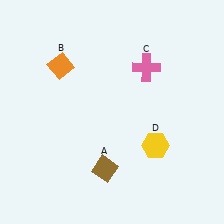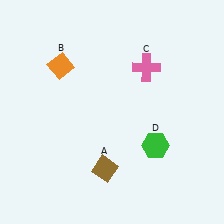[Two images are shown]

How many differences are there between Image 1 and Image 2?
There is 1 difference between the two images.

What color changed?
The hexagon (D) changed from yellow in Image 1 to green in Image 2.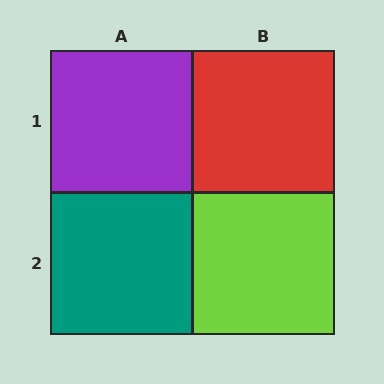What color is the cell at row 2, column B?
Lime.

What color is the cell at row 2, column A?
Teal.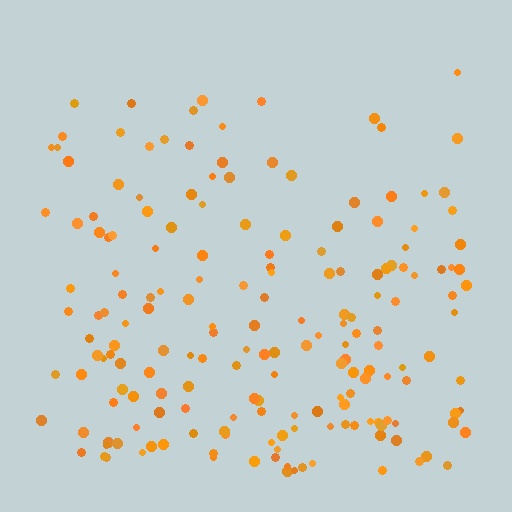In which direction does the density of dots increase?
From top to bottom, with the bottom side densest.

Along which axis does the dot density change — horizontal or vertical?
Vertical.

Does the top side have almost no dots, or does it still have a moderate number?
Still a moderate number, just noticeably fewer than the bottom.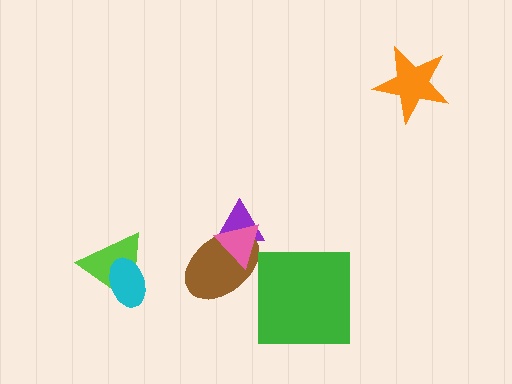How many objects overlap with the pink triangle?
2 objects overlap with the pink triangle.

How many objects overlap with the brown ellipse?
2 objects overlap with the brown ellipse.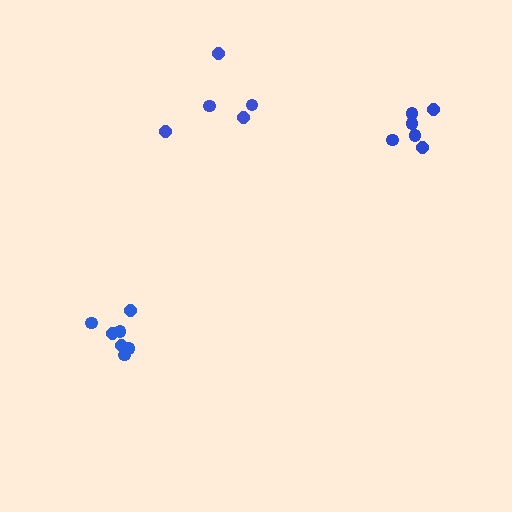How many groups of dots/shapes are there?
There are 3 groups.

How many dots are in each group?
Group 1: 7 dots, Group 2: 6 dots, Group 3: 5 dots (18 total).